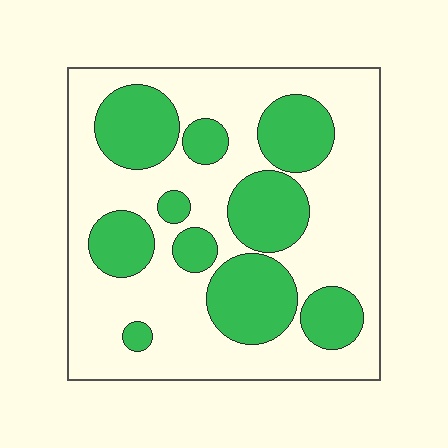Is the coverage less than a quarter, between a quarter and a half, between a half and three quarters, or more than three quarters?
Between a quarter and a half.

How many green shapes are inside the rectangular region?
10.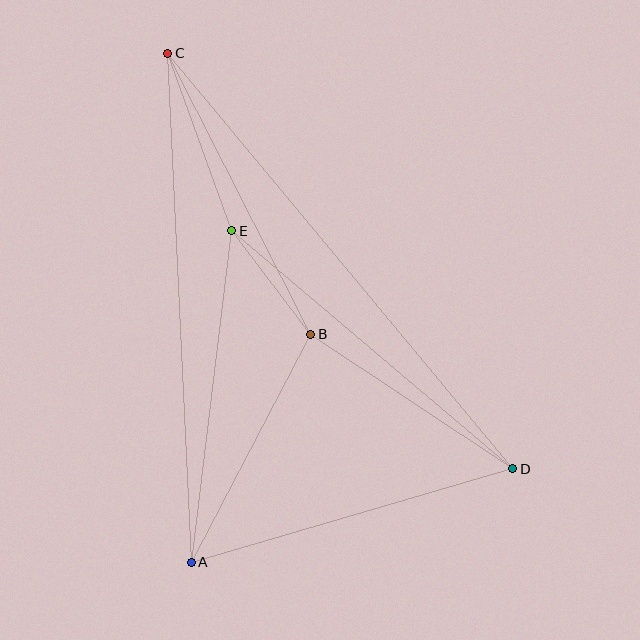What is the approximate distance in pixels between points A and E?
The distance between A and E is approximately 334 pixels.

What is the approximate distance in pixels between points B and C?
The distance between B and C is approximately 315 pixels.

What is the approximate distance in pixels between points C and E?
The distance between C and E is approximately 189 pixels.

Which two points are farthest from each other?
Points C and D are farthest from each other.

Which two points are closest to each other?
Points B and E are closest to each other.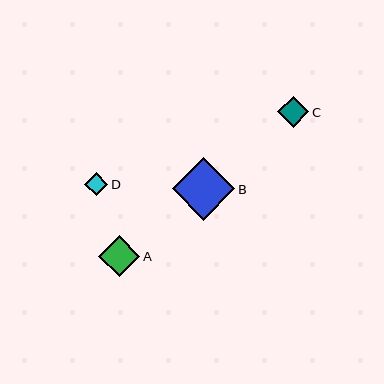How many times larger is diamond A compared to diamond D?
Diamond A is approximately 1.8 times the size of diamond D.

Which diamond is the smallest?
Diamond D is the smallest with a size of approximately 23 pixels.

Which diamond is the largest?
Diamond B is the largest with a size of approximately 62 pixels.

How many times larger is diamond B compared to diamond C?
Diamond B is approximately 2.0 times the size of diamond C.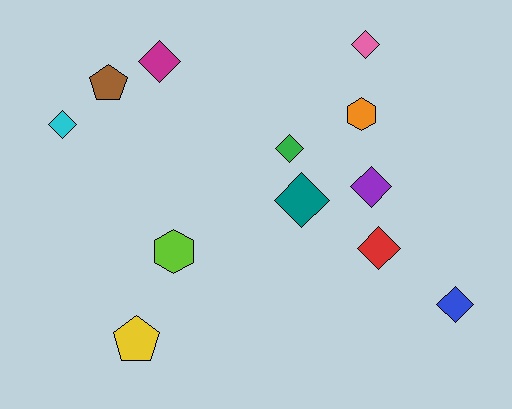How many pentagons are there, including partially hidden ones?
There are 2 pentagons.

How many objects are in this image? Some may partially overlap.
There are 12 objects.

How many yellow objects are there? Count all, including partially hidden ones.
There is 1 yellow object.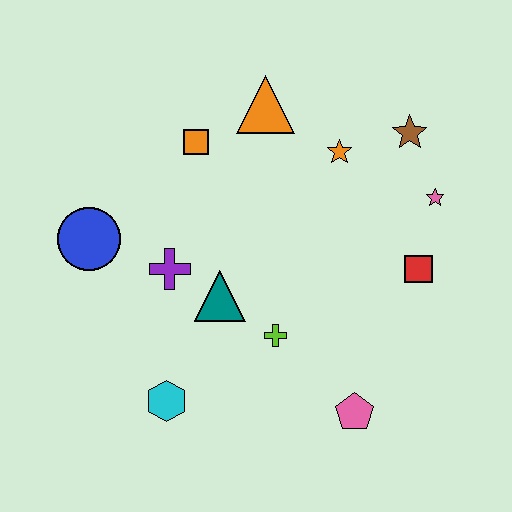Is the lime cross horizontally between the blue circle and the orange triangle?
No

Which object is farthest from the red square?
The blue circle is farthest from the red square.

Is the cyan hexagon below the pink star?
Yes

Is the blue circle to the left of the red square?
Yes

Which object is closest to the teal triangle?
The purple cross is closest to the teal triangle.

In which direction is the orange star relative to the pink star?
The orange star is to the left of the pink star.